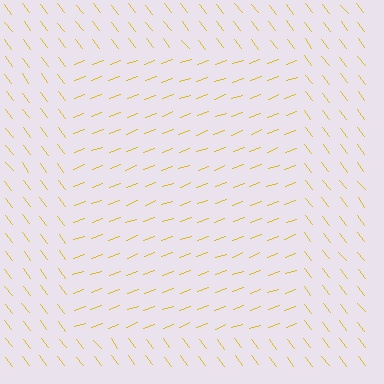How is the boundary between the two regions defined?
The boundary is defined purely by a change in line orientation (approximately 73 degrees difference). All lines are the same color and thickness.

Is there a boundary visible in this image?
Yes, there is a texture boundary formed by a change in line orientation.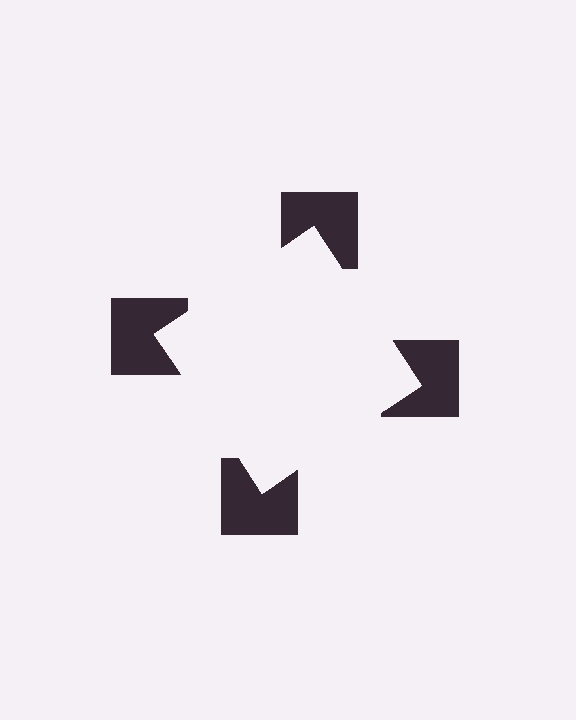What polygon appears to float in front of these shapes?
An illusory square — its edges are inferred from the aligned wedge cuts in the notched squares, not physically drawn.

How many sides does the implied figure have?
4 sides.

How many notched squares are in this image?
There are 4 — one at each vertex of the illusory square.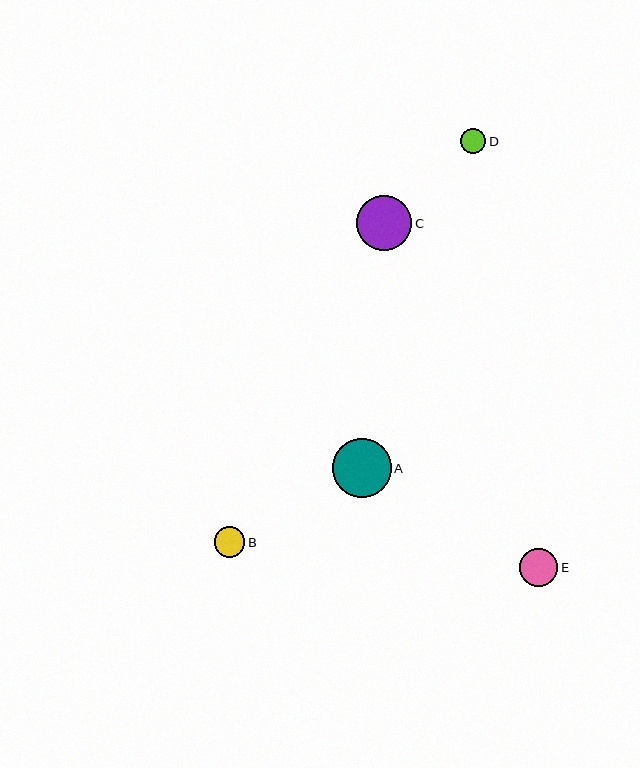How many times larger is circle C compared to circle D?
Circle C is approximately 2.2 times the size of circle D.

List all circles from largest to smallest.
From largest to smallest: A, C, E, B, D.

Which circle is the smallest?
Circle D is the smallest with a size of approximately 25 pixels.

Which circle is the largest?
Circle A is the largest with a size of approximately 59 pixels.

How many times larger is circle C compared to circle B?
Circle C is approximately 1.8 times the size of circle B.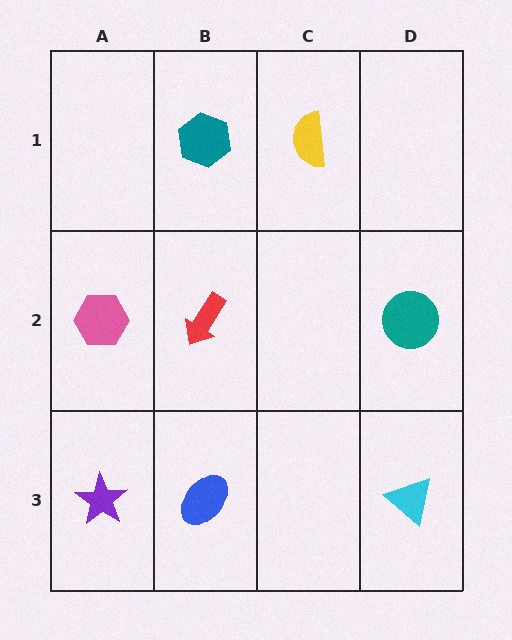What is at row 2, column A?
A pink hexagon.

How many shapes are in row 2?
3 shapes.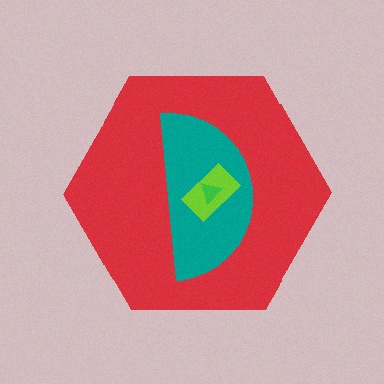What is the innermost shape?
The green triangle.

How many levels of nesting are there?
4.